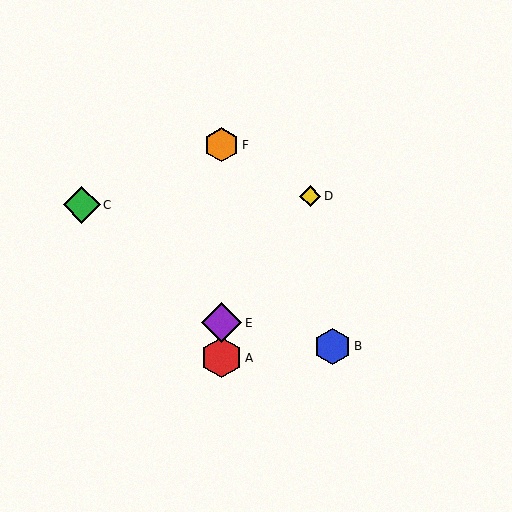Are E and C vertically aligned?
No, E is at x≈222 and C is at x≈82.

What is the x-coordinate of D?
Object D is at x≈310.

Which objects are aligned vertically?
Objects A, E, F are aligned vertically.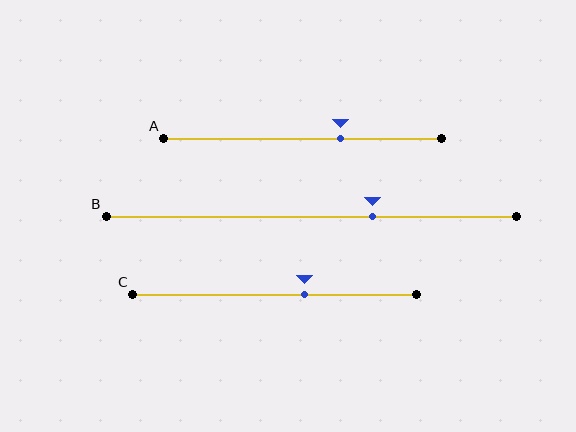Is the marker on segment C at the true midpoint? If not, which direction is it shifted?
No, the marker on segment C is shifted to the right by about 11% of the segment length.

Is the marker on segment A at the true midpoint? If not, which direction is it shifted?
No, the marker on segment A is shifted to the right by about 14% of the segment length.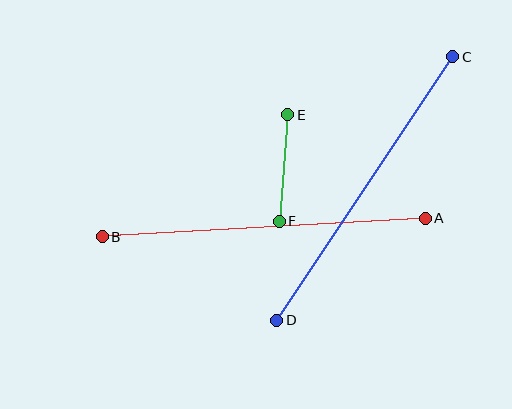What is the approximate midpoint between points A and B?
The midpoint is at approximately (264, 228) pixels.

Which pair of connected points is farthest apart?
Points A and B are farthest apart.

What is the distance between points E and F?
The distance is approximately 107 pixels.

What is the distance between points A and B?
The distance is approximately 324 pixels.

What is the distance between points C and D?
The distance is approximately 317 pixels.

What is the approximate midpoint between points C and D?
The midpoint is at approximately (365, 188) pixels.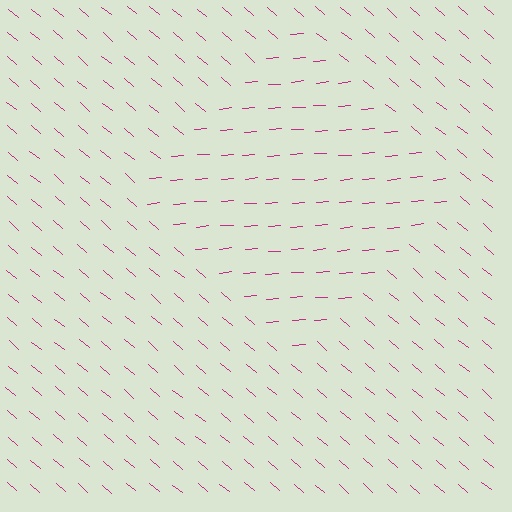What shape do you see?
I see a diamond.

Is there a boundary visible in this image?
Yes, there is a texture boundary formed by a change in line orientation.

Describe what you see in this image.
The image is filled with small magenta line segments. A diamond region in the image has lines oriented differently from the surrounding lines, creating a visible texture boundary.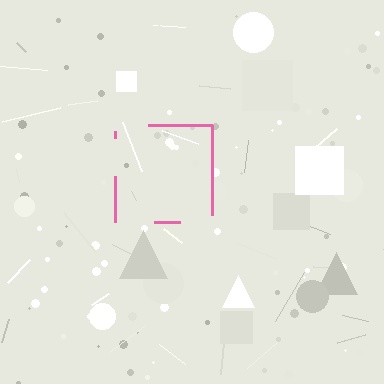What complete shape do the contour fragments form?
The contour fragments form a square.